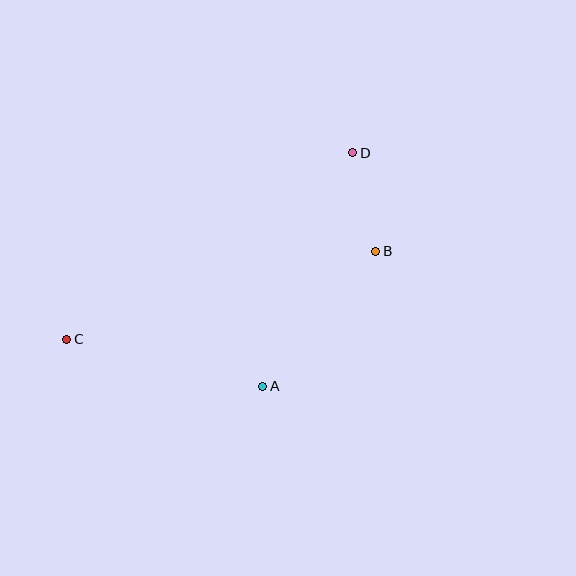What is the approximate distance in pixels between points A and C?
The distance between A and C is approximately 202 pixels.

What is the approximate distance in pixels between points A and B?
The distance between A and B is approximately 176 pixels.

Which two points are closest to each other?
Points B and D are closest to each other.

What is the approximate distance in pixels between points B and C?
The distance between B and C is approximately 321 pixels.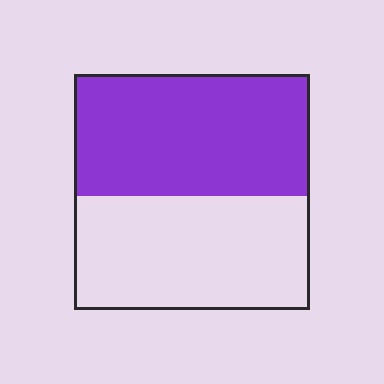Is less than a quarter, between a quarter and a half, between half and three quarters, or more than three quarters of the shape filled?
Between half and three quarters.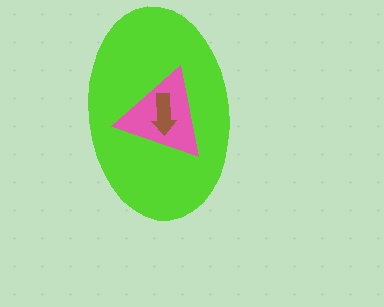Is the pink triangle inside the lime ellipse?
Yes.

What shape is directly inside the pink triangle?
The brown arrow.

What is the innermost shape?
The brown arrow.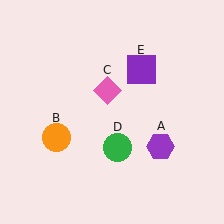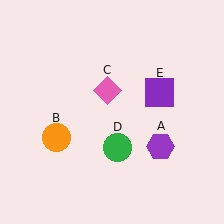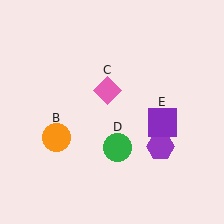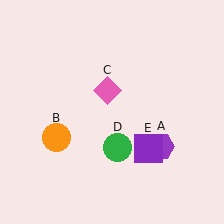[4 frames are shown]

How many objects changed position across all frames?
1 object changed position: purple square (object E).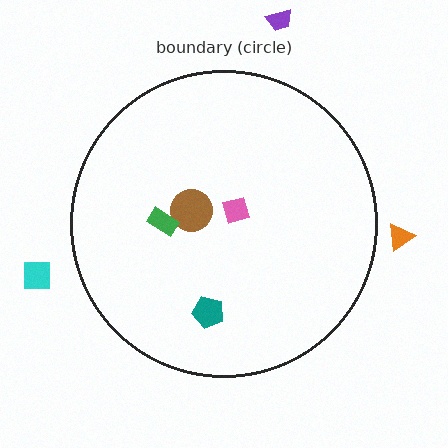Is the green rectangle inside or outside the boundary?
Inside.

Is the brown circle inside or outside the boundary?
Inside.